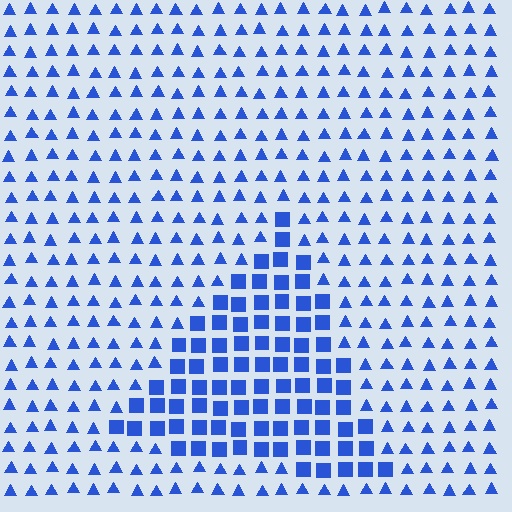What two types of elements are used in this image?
The image uses squares inside the triangle region and triangles outside it.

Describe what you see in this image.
The image is filled with small blue elements arranged in a uniform grid. A triangle-shaped region contains squares, while the surrounding area contains triangles. The boundary is defined purely by the change in element shape.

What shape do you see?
I see a triangle.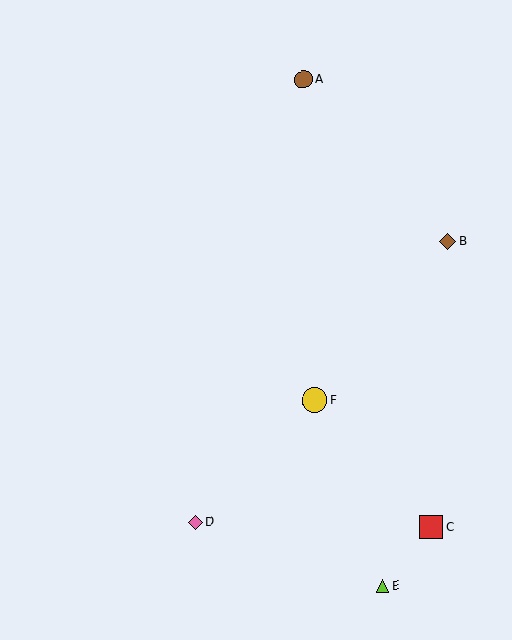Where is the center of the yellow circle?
The center of the yellow circle is at (314, 400).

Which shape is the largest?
The yellow circle (labeled F) is the largest.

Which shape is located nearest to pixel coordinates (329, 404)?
The yellow circle (labeled F) at (314, 400) is nearest to that location.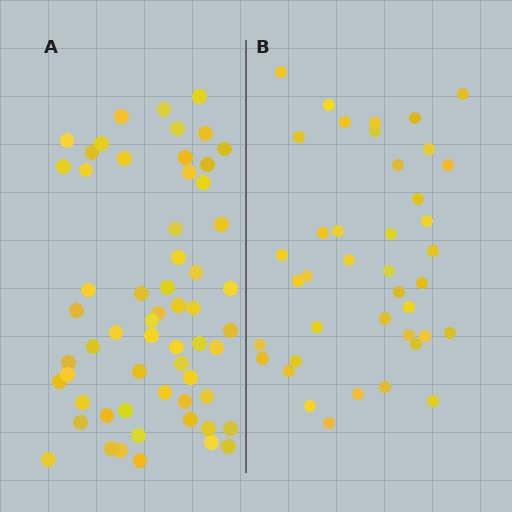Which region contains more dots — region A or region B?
Region A (the left region) has more dots.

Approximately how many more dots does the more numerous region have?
Region A has approximately 20 more dots than region B.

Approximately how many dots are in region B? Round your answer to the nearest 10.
About 40 dots.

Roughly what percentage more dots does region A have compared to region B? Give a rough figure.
About 50% more.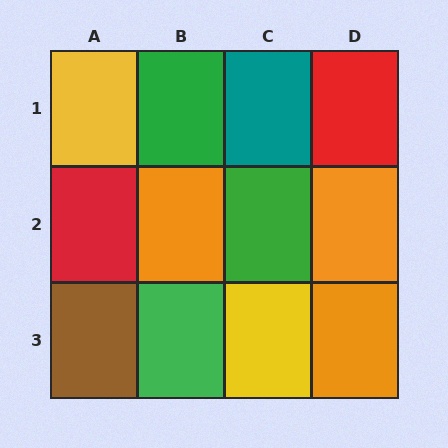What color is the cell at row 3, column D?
Orange.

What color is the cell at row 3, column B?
Green.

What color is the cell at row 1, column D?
Red.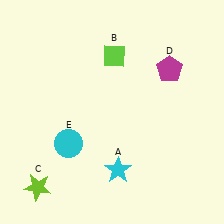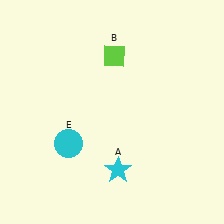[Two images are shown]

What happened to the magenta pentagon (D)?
The magenta pentagon (D) was removed in Image 2. It was in the top-right area of Image 1.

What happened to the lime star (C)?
The lime star (C) was removed in Image 2. It was in the bottom-left area of Image 1.